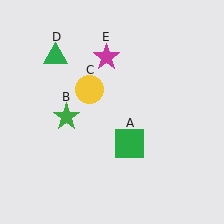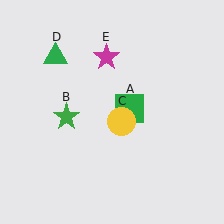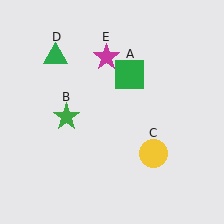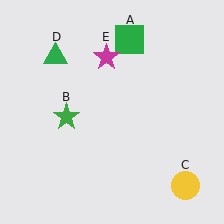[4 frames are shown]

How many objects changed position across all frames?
2 objects changed position: green square (object A), yellow circle (object C).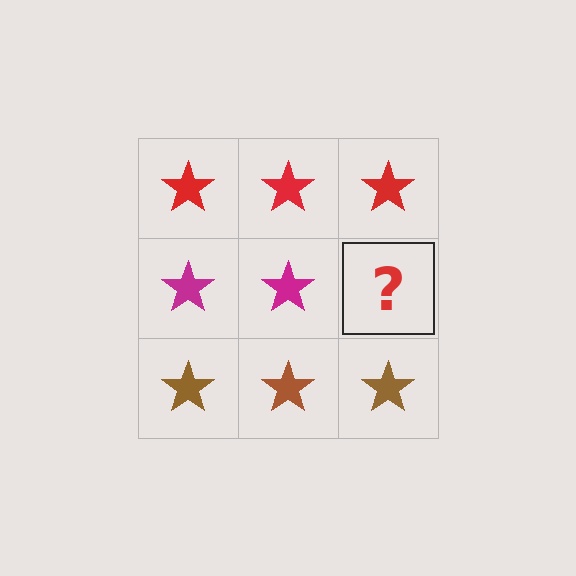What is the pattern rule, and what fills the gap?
The rule is that each row has a consistent color. The gap should be filled with a magenta star.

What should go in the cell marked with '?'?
The missing cell should contain a magenta star.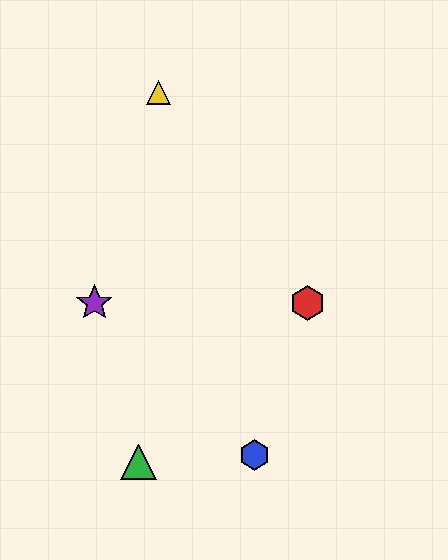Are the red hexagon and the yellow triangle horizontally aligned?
No, the red hexagon is at y≈303 and the yellow triangle is at y≈92.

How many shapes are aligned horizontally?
2 shapes (the red hexagon, the purple star) are aligned horizontally.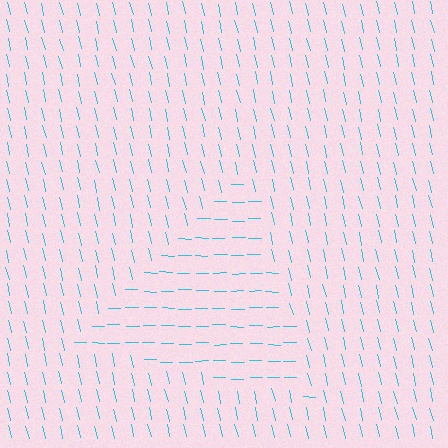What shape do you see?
I see a triangle.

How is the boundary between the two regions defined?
The boundary is defined purely by a change in line orientation (approximately 76 degrees difference). All lines are the same color and thickness.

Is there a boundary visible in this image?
Yes, there is a texture boundary formed by a change in line orientation.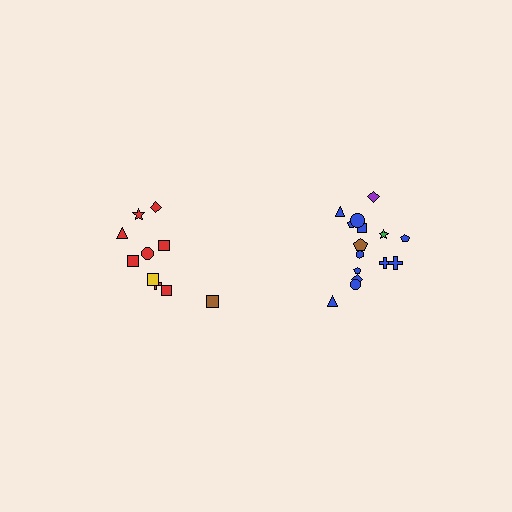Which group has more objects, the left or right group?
The right group.